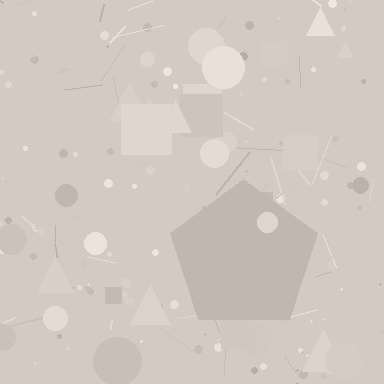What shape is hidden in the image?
A pentagon is hidden in the image.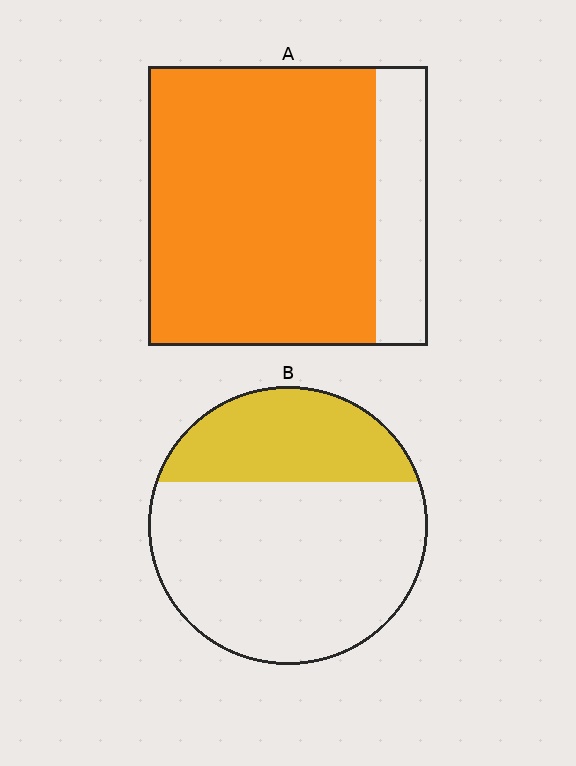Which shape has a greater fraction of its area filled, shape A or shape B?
Shape A.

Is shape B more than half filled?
No.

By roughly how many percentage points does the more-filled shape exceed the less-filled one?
By roughly 50 percentage points (A over B).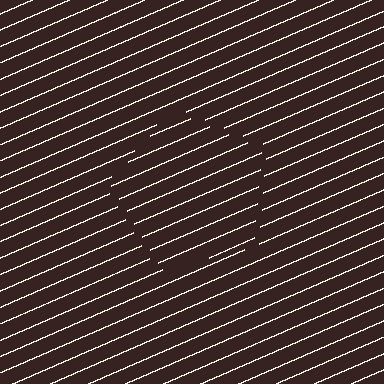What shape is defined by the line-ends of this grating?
An illusory pentagon. The interior of the shape contains the same grating, shifted by half a period — the contour is defined by the phase discontinuity where line-ends from the inner and outer gratings abut.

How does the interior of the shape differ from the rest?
The interior of the shape contains the same grating, shifted by half a period — the contour is defined by the phase discontinuity where line-ends from the inner and outer gratings abut.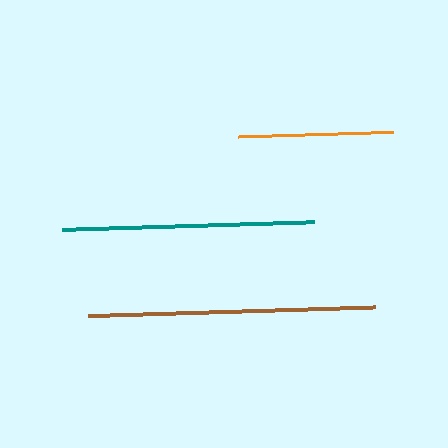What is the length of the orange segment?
The orange segment is approximately 155 pixels long.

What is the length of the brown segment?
The brown segment is approximately 286 pixels long.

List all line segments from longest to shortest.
From longest to shortest: brown, teal, orange.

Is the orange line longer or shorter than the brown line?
The brown line is longer than the orange line.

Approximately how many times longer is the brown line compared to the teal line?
The brown line is approximately 1.1 times the length of the teal line.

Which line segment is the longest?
The brown line is the longest at approximately 286 pixels.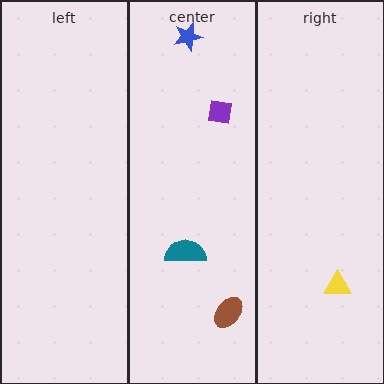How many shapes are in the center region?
4.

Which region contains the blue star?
The center region.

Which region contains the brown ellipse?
The center region.